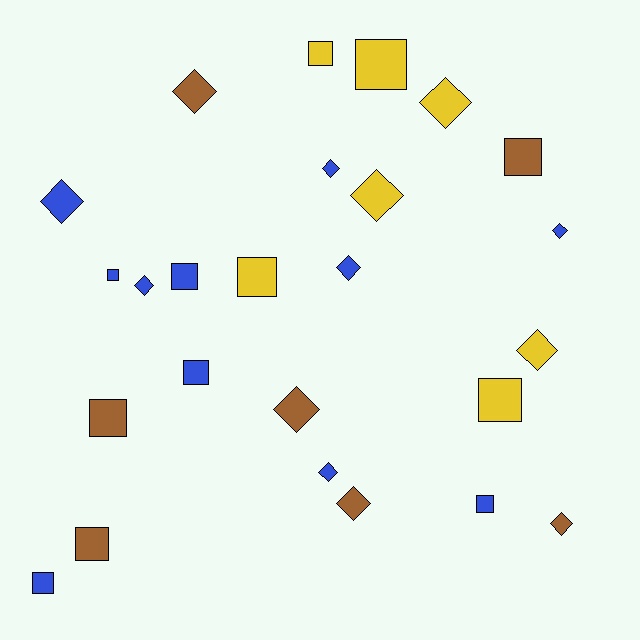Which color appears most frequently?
Blue, with 11 objects.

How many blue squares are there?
There are 5 blue squares.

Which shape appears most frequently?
Diamond, with 13 objects.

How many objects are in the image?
There are 25 objects.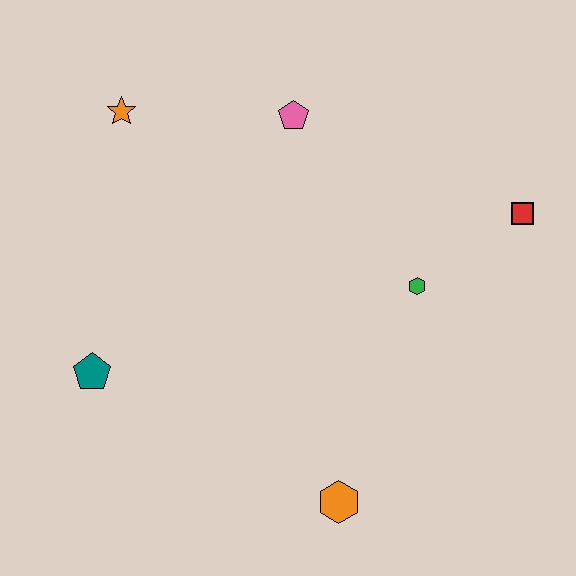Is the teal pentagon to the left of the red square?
Yes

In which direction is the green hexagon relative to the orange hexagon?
The green hexagon is above the orange hexagon.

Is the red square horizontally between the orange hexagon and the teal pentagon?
No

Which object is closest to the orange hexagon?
The green hexagon is closest to the orange hexagon.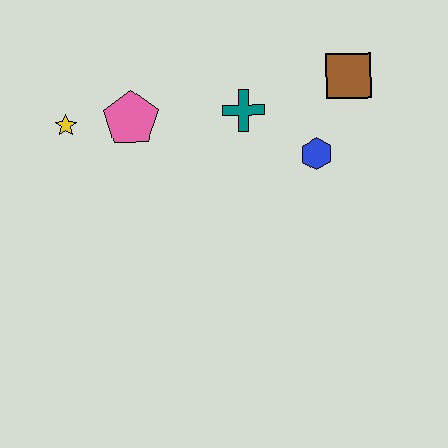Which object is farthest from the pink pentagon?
The brown square is farthest from the pink pentagon.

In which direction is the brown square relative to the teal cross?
The brown square is to the right of the teal cross.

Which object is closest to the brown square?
The blue hexagon is closest to the brown square.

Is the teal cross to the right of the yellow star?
Yes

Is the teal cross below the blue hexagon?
No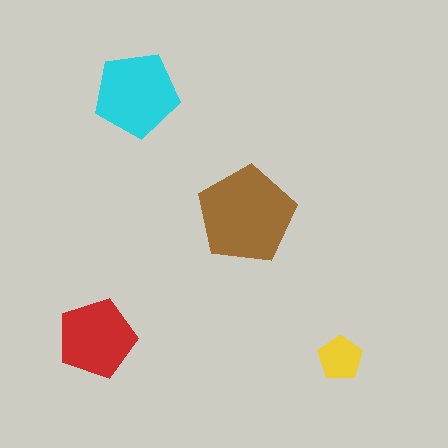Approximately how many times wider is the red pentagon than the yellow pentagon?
About 2 times wider.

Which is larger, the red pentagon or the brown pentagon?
The brown one.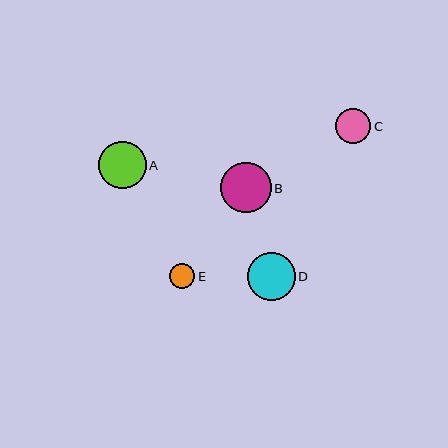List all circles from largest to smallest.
From largest to smallest: B, D, A, C, E.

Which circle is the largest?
Circle B is the largest with a size of approximately 50 pixels.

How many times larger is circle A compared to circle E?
Circle A is approximately 1.9 times the size of circle E.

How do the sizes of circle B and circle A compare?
Circle B and circle A are approximately the same size.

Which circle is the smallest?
Circle E is the smallest with a size of approximately 25 pixels.